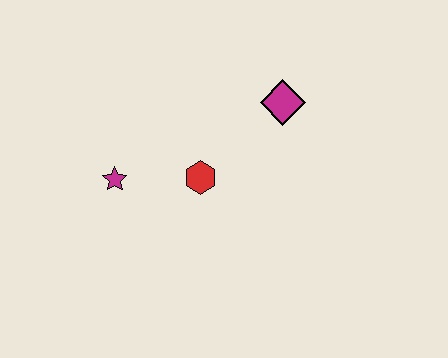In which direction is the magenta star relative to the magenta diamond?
The magenta star is to the left of the magenta diamond.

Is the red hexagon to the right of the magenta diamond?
No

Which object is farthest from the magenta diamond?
The magenta star is farthest from the magenta diamond.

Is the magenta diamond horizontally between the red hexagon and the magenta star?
No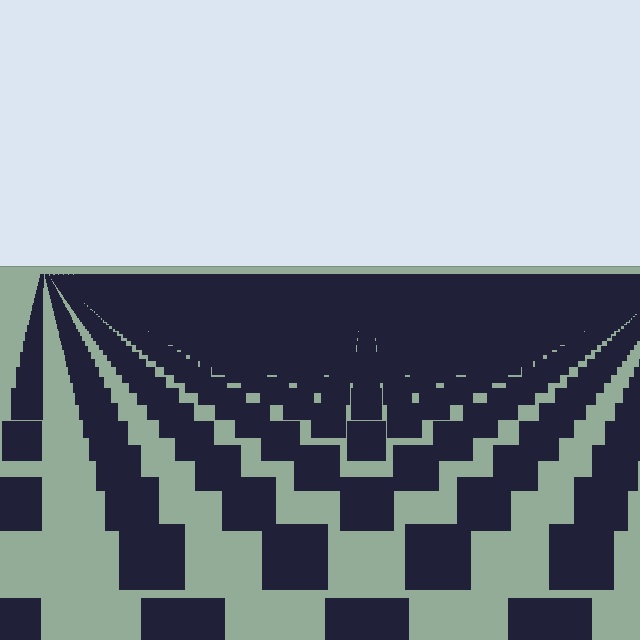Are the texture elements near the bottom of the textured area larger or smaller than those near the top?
Larger. Near the bottom, elements are closer to the viewer and appear at a bigger on-screen size.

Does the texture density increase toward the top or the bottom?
Density increases toward the top.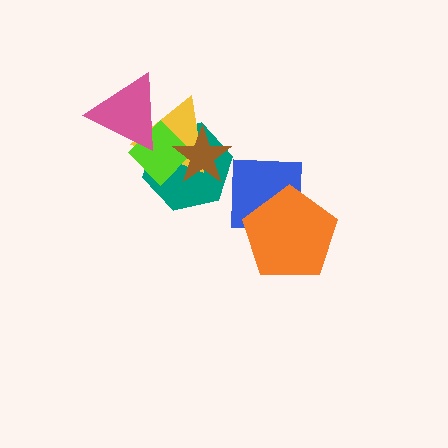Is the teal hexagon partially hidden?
Yes, it is partially covered by another shape.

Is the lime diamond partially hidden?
Yes, it is partially covered by another shape.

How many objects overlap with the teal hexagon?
4 objects overlap with the teal hexagon.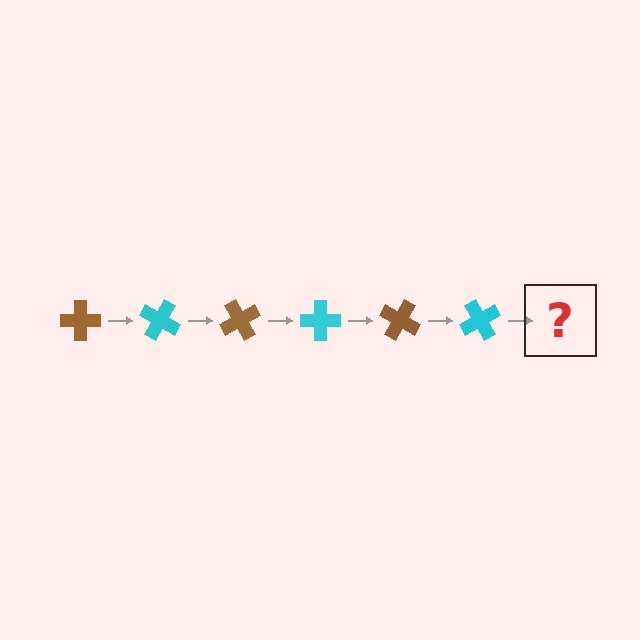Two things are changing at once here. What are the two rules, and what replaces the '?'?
The two rules are that it rotates 30 degrees each step and the color cycles through brown and cyan. The '?' should be a brown cross, rotated 180 degrees from the start.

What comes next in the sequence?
The next element should be a brown cross, rotated 180 degrees from the start.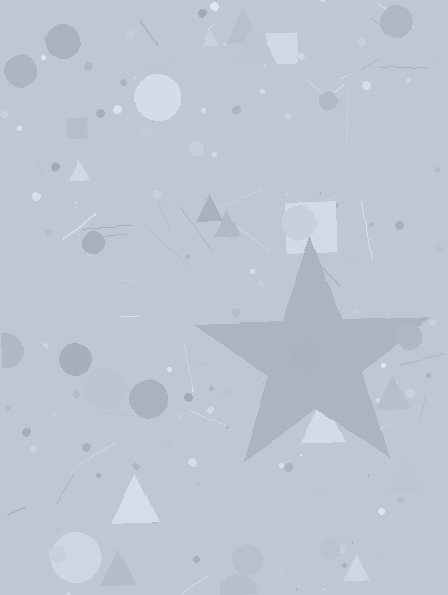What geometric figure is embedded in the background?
A star is embedded in the background.